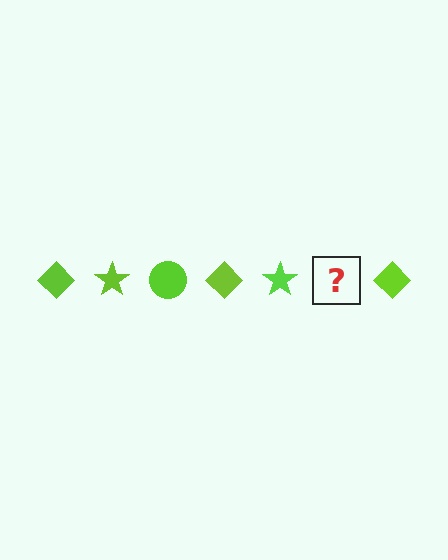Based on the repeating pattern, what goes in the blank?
The blank should be a lime circle.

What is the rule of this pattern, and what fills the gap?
The rule is that the pattern cycles through diamond, star, circle shapes in lime. The gap should be filled with a lime circle.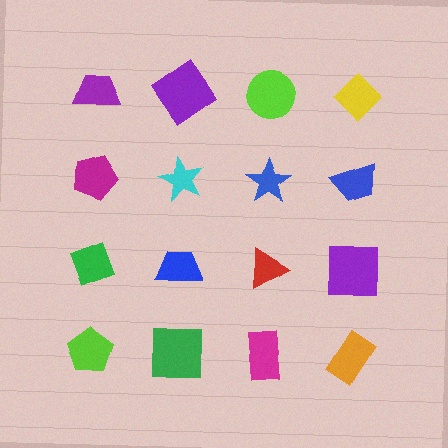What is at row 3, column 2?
A blue trapezoid.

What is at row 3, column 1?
A green diamond.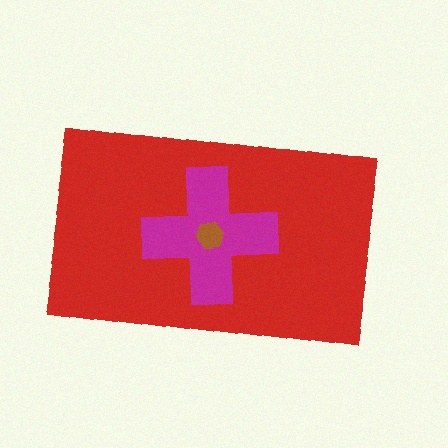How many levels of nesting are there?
3.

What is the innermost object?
The brown hexagon.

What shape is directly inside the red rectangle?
The magenta cross.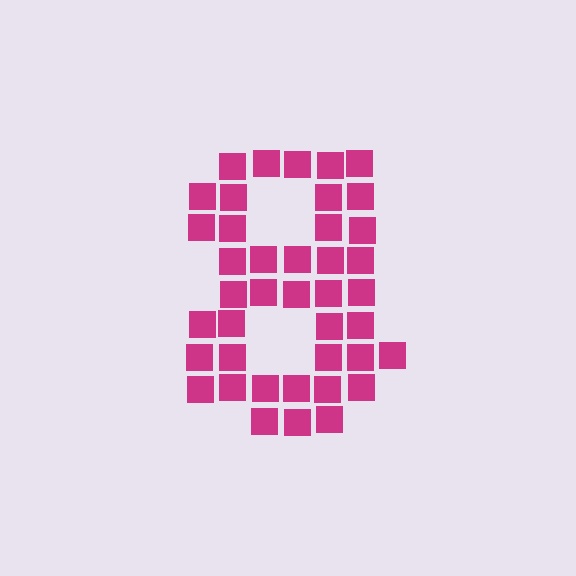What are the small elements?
The small elements are squares.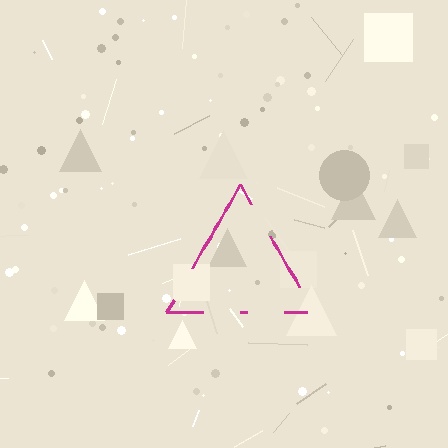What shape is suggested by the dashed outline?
The dashed outline suggests a triangle.